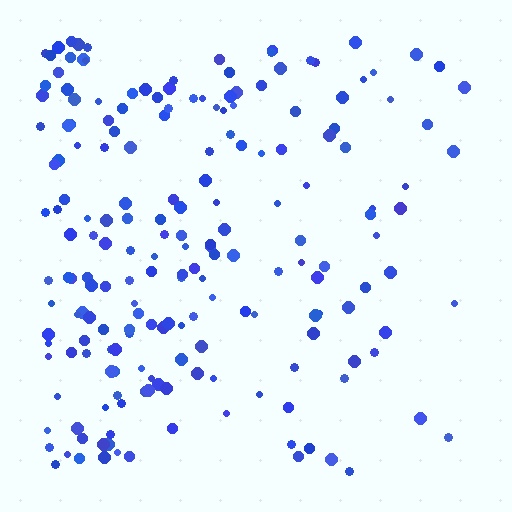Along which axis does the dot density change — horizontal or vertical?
Horizontal.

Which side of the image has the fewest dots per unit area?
The right.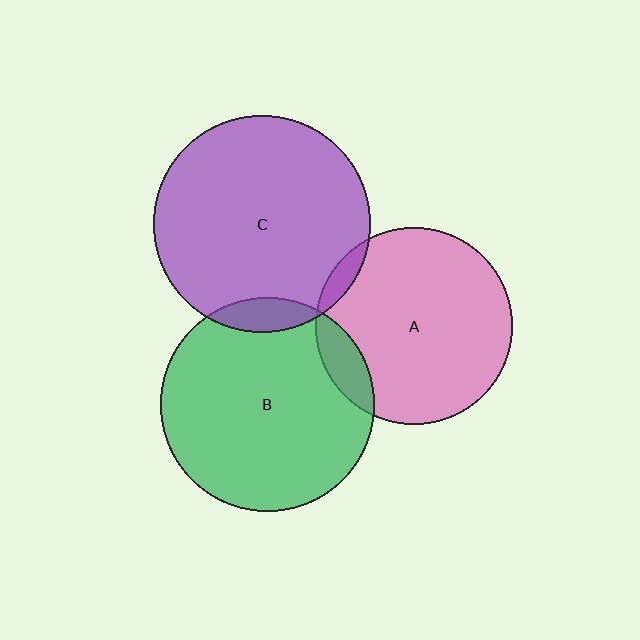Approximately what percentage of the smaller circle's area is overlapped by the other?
Approximately 10%.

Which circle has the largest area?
Circle C (purple).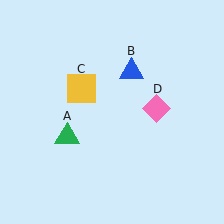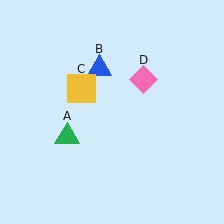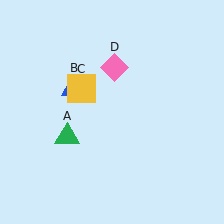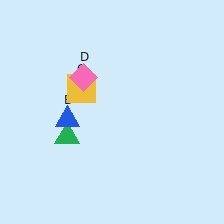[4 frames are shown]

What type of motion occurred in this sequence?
The blue triangle (object B), pink diamond (object D) rotated counterclockwise around the center of the scene.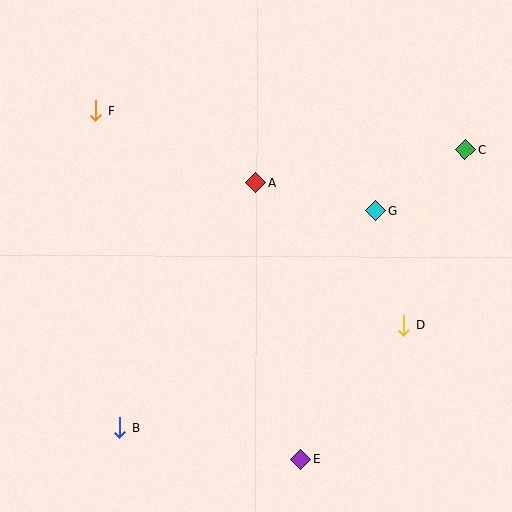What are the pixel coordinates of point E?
Point E is at (301, 459).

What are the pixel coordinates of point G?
Point G is at (376, 210).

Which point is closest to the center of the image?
Point A at (256, 183) is closest to the center.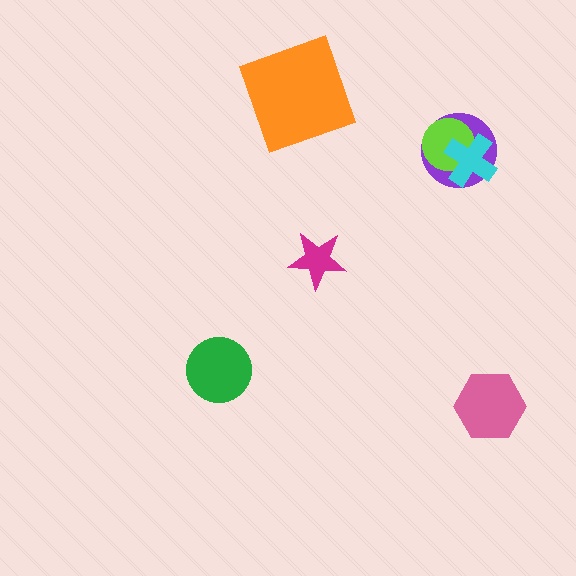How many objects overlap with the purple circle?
2 objects overlap with the purple circle.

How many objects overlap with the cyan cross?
2 objects overlap with the cyan cross.